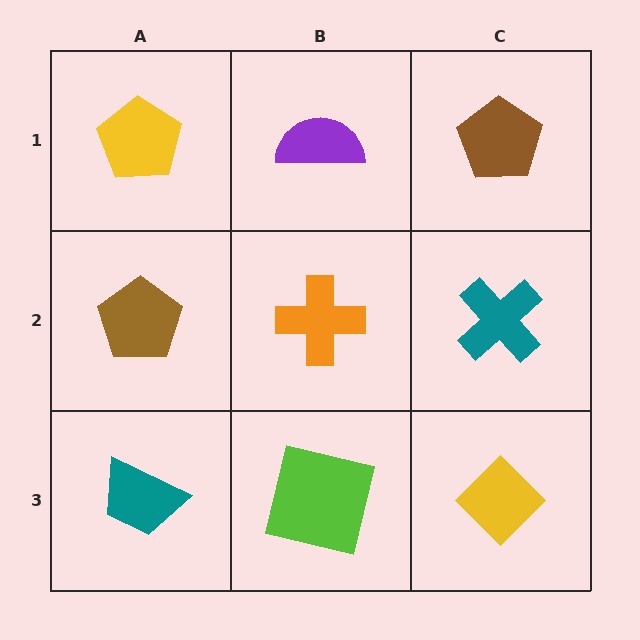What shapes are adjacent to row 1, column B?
An orange cross (row 2, column B), a yellow pentagon (row 1, column A), a brown pentagon (row 1, column C).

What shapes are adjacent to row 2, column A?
A yellow pentagon (row 1, column A), a teal trapezoid (row 3, column A), an orange cross (row 2, column B).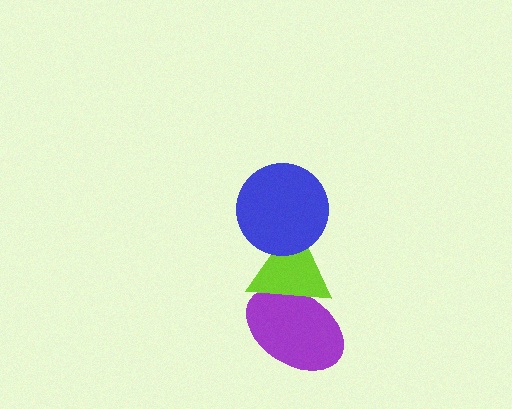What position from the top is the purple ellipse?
The purple ellipse is 3rd from the top.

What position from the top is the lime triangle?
The lime triangle is 2nd from the top.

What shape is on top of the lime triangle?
The blue circle is on top of the lime triangle.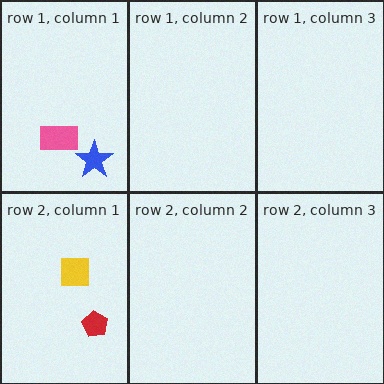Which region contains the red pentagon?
The row 2, column 1 region.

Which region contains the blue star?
The row 1, column 1 region.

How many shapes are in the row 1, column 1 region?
2.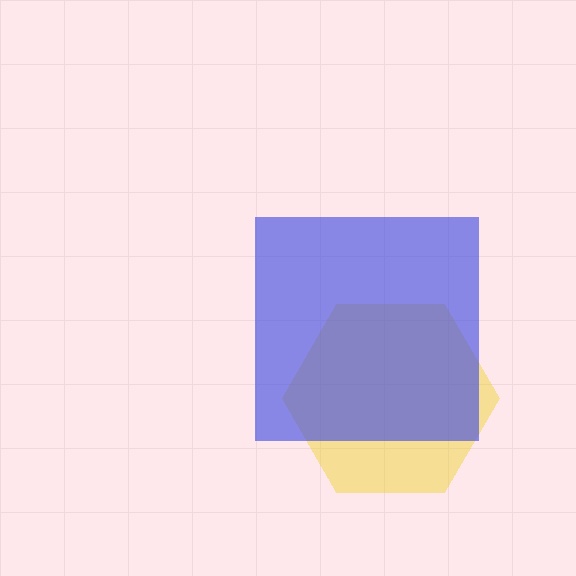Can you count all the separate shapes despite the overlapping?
Yes, there are 2 separate shapes.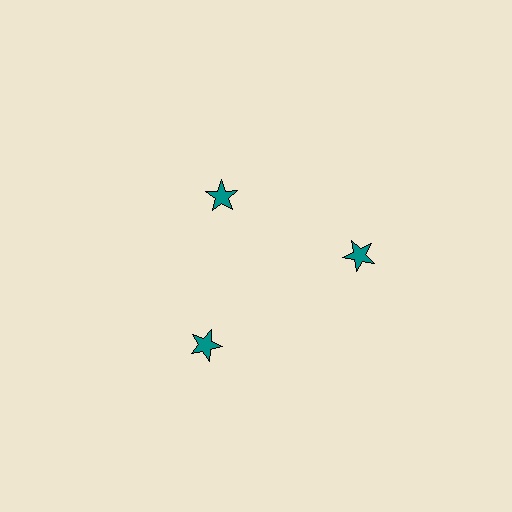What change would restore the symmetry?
The symmetry would be restored by moving it outward, back onto the ring so that all 3 stars sit at equal angles and equal distance from the center.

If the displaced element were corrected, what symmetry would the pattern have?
It would have 3-fold rotational symmetry — the pattern would map onto itself every 120 degrees.